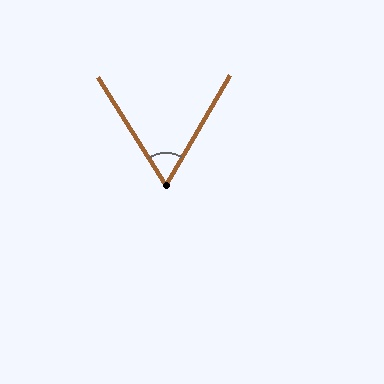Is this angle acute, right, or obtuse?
It is acute.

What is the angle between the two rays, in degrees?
Approximately 63 degrees.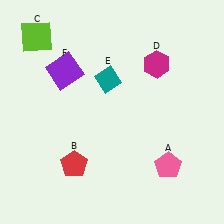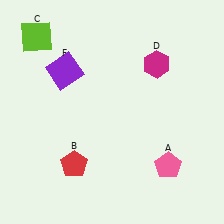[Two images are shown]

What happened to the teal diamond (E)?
The teal diamond (E) was removed in Image 2. It was in the top-left area of Image 1.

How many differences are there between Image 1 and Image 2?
There is 1 difference between the two images.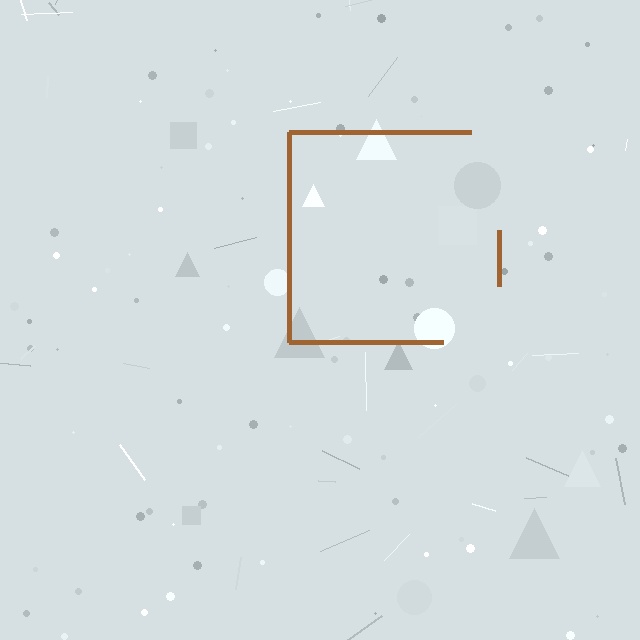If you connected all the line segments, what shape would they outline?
They would outline a square.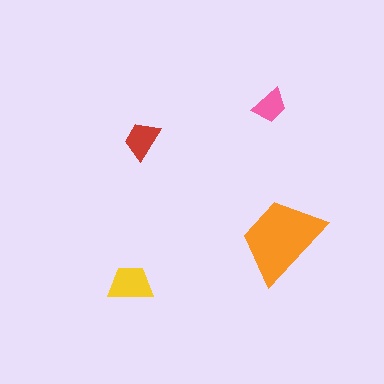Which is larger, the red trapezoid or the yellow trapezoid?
The yellow one.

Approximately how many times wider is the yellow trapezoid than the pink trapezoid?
About 1.5 times wider.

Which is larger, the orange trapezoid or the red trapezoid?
The orange one.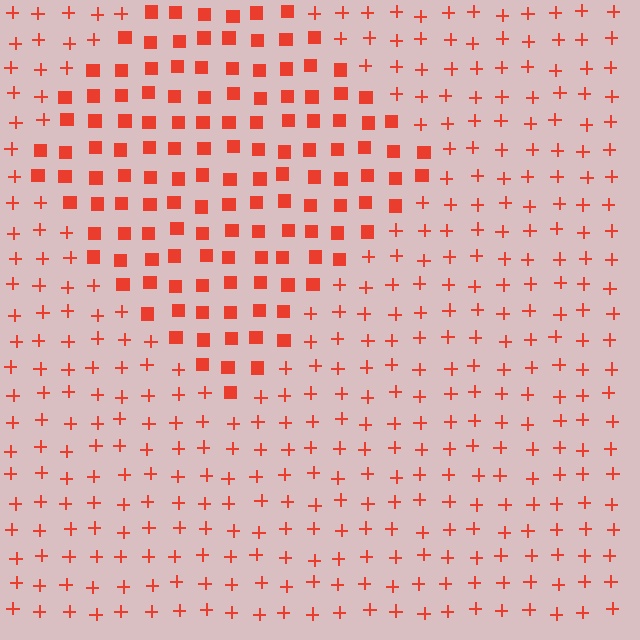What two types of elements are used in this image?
The image uses squares inside the diamond region and plus signs outside it.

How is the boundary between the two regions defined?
The boundary is defined by a change in element shape: squares inside vs. plus signs outside. All elements share the same color and spacing.